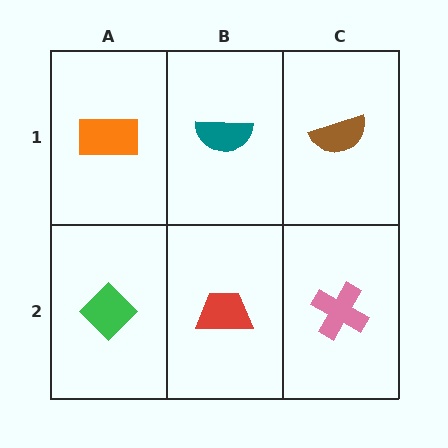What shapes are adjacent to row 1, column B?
A red trapezoid (row 2, column B), an orange rectangle (row 1, column A), a brown semicircle (row 1, column C).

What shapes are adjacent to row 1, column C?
A pink cross (row 2, column C), a teal semicircle (row 1, column B).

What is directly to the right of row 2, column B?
A pink cross.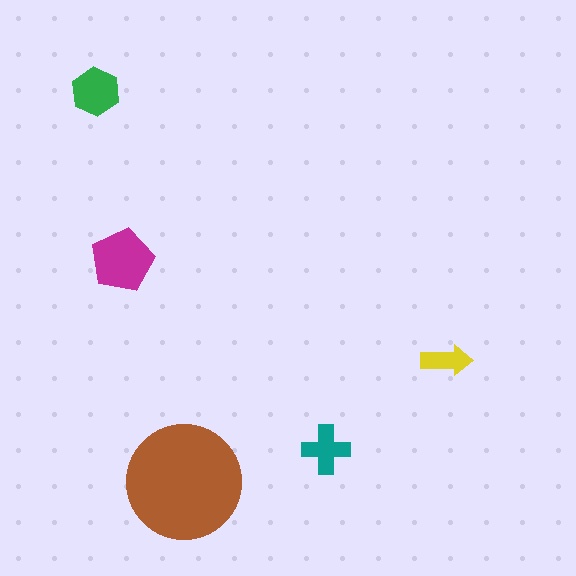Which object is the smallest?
The yellow arrow.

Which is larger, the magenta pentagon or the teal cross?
The magenta pentagon.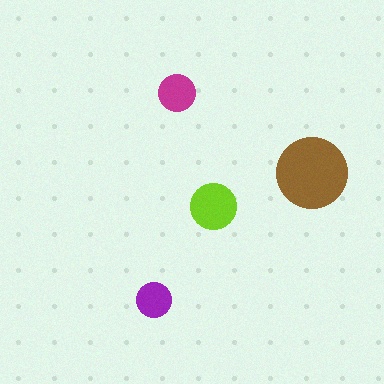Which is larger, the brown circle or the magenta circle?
The brown one.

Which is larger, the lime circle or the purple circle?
The lime one.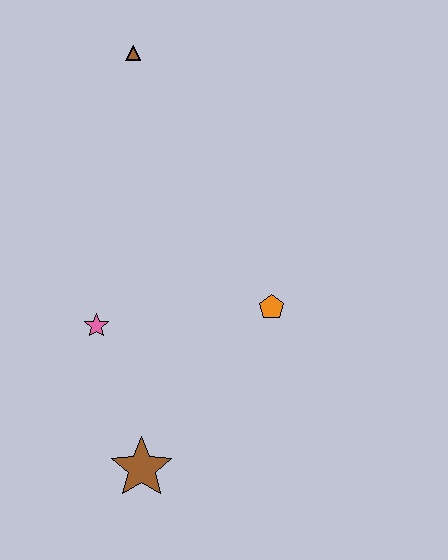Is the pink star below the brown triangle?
Yes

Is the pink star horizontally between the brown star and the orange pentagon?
No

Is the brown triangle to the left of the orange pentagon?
Yes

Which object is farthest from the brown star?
The brown triangle is farthest from the brown star.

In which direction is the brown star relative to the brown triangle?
The brown star is below the brown triangle.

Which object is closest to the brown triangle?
The pink star is closest to the brown triangle.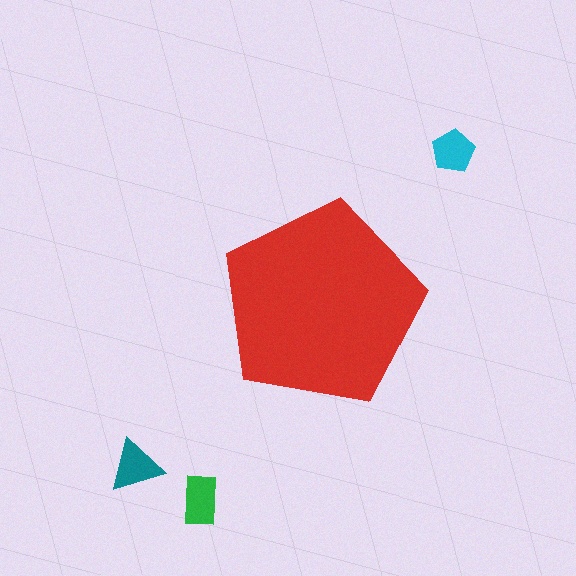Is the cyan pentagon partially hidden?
No, the cyan pentagon is fully visible.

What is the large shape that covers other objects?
A red pentagon.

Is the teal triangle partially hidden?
No, the teal triangle is fully visible.